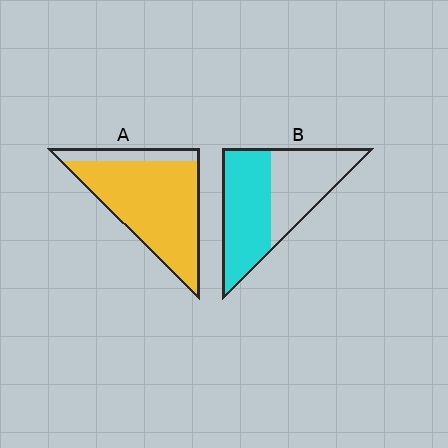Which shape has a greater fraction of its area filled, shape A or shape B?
Shape A.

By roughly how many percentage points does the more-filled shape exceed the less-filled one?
By roughly 30 percentage points (A over B).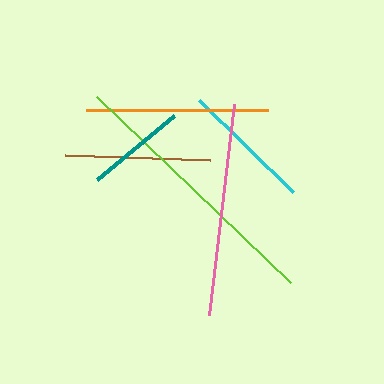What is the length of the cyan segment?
The cyan segment is approximately 131 pixels long.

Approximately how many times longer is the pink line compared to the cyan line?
The pink line is approximately 1.6 times the length of the cyan line.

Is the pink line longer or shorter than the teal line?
The pink line is longer than the teal line.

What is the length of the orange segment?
The orange segment is approximately 183 pixels long.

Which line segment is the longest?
The lime line is the longest at approximately 269 pixels.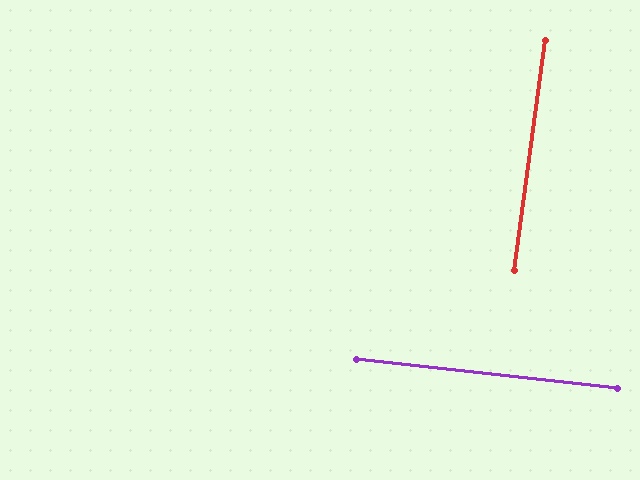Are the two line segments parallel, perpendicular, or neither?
Perpendicular — they meet at approximately 89°.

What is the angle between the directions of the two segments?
Approximately 89 degrees.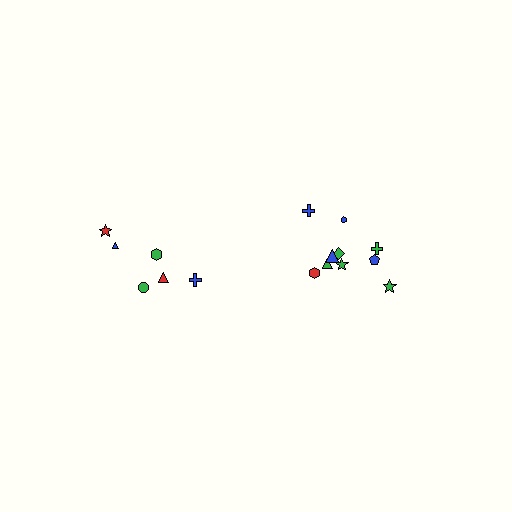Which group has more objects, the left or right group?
The right group.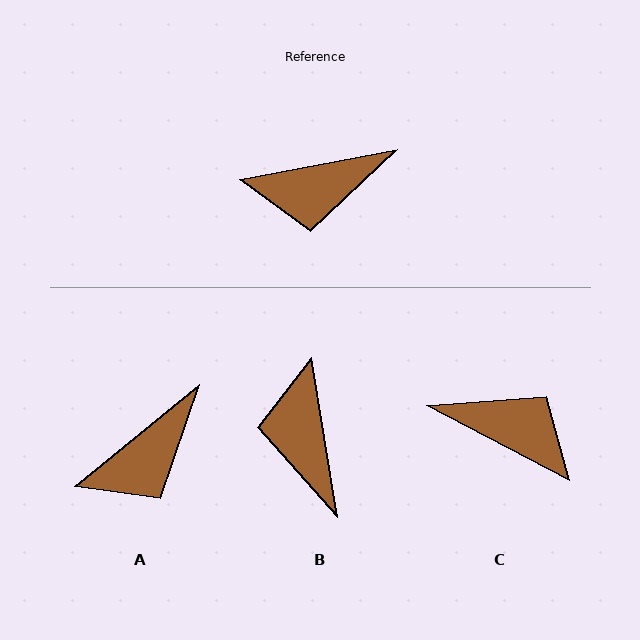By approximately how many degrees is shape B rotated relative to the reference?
Approximately 92 degrees clockwise.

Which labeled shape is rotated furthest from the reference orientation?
C, about 141 degrees away.